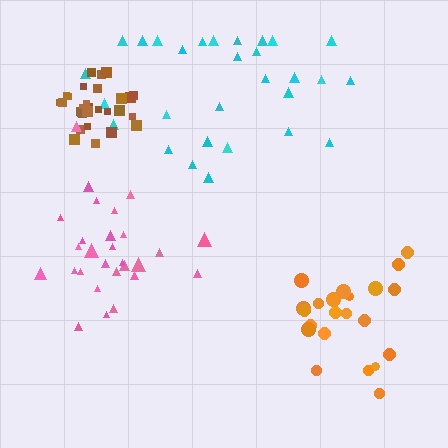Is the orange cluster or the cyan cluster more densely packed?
Orange.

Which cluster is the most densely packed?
Brown.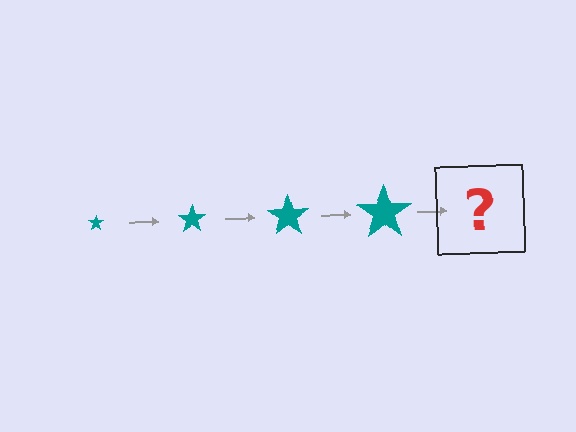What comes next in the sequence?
The next element should be a teal star, larger than the previous one.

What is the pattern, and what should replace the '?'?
The pattern is that the star gets progressively larger each step. The '?' should be a teal star, larger than the previous one.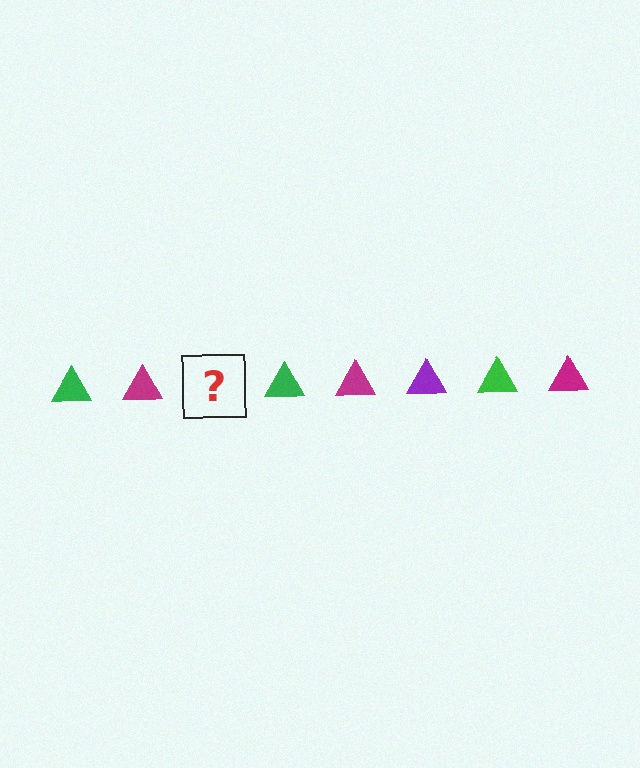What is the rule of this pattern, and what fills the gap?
The rule is that the pattern cycles through green, magenta, purple triangles. The gap should be filled with a purple triangle.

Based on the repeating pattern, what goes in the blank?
The blank should be a purple triangle.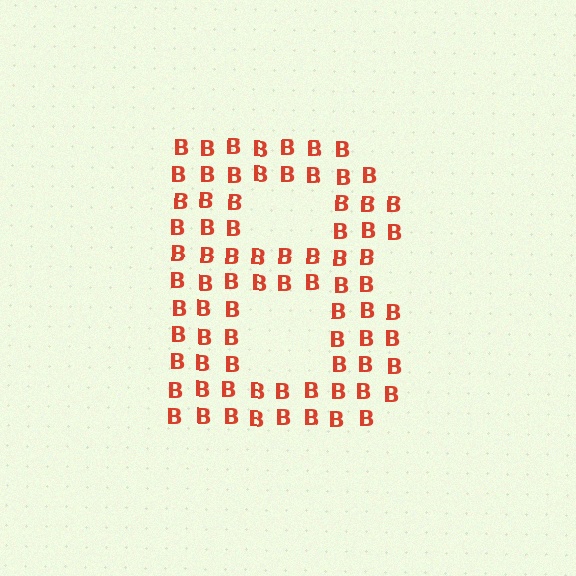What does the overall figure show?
The overall figure shows the letter B.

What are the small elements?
The small elements are letter B's.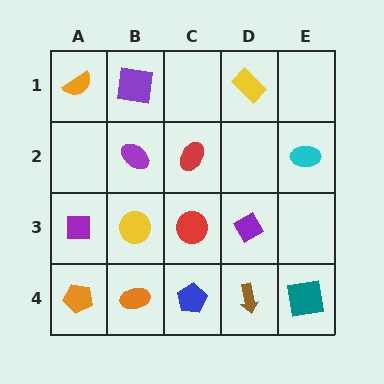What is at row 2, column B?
A purple ellipse.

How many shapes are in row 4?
5 shapes.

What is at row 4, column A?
An orange pentagon.